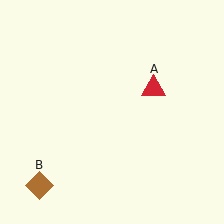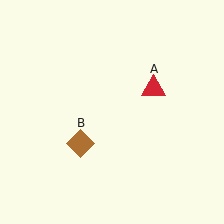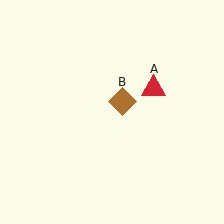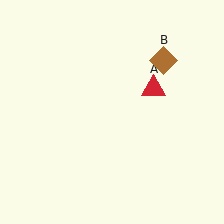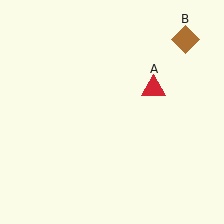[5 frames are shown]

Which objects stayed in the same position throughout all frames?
Red triangle (object A) remained stationary.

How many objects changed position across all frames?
1 object changed position: brown diamond (object B).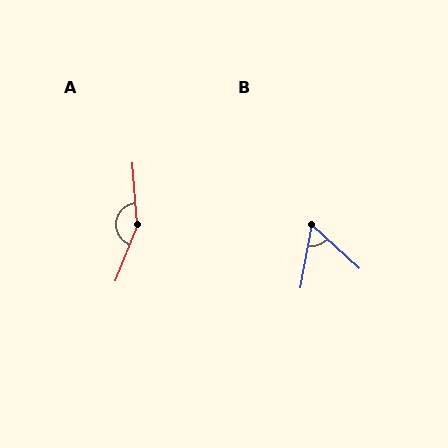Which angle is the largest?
A, at approximately 154 degrees.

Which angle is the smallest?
B, at approximately 58 degrees.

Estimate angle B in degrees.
Approximately 58 degrees.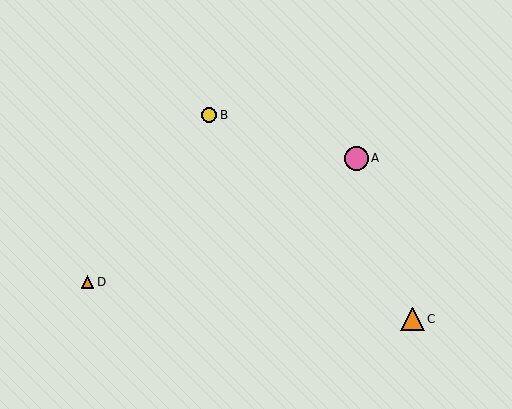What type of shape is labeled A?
Shape A is a pink circle.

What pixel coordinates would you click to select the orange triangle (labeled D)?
Click at (88, 282) to select the orange triangle D.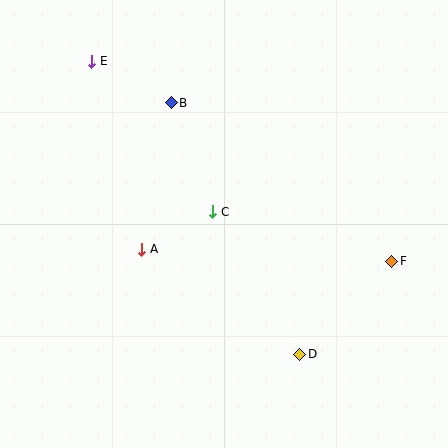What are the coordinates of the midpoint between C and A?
The midpoint between C and A is at (177, 230).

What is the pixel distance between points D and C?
The distance between D and C is 167 pixels.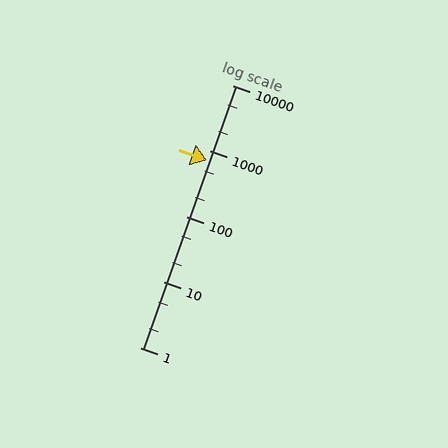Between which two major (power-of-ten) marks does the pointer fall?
The pointer is between 100 and 1000.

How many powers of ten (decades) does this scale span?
The scale spans 4 decades, from 1 to 10000.